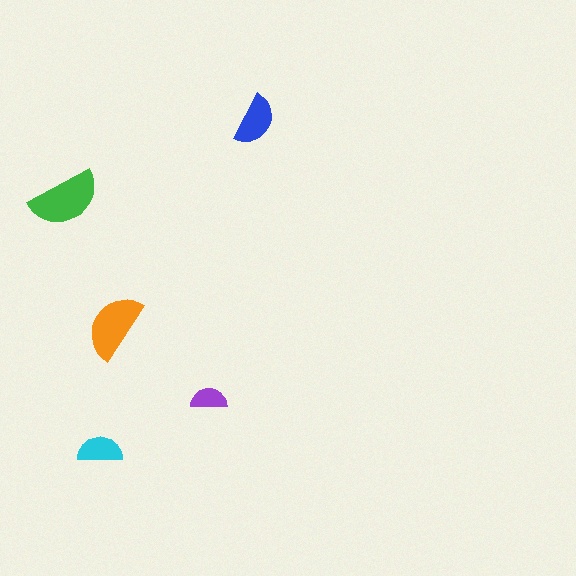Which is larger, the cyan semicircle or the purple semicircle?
The cyan one.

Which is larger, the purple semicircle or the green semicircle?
The green one.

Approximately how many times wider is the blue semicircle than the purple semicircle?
About 1.5 times wider.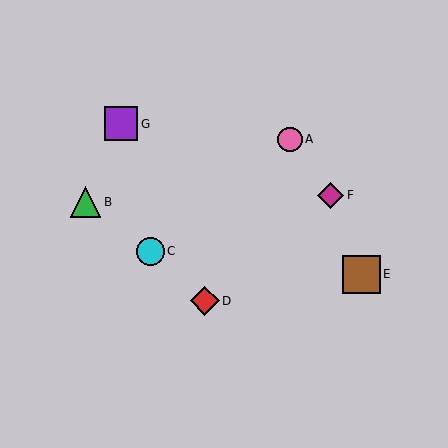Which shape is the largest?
The brown square (labeled E) is the largest.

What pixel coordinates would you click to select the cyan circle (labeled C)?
Click at (150, 251) to select the cyan circle C.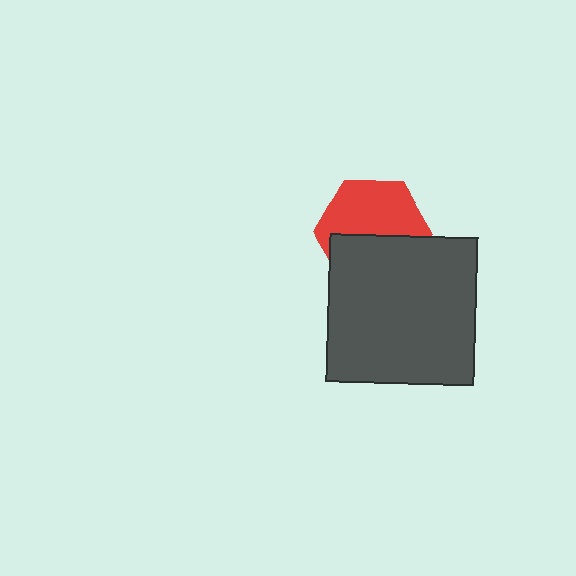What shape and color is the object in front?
The object in front is a dark gray square.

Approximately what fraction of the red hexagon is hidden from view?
Roughly 46% of the red hexagon is hidden behind the dark gray square.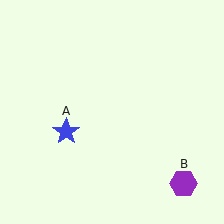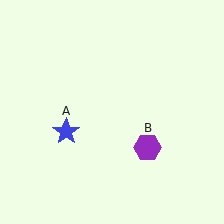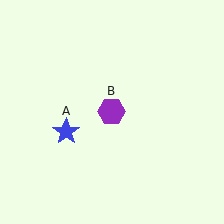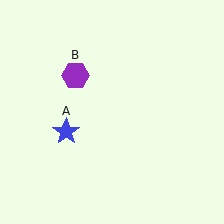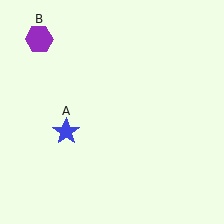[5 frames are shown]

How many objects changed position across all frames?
1 object changed position: purple hexagon (object B).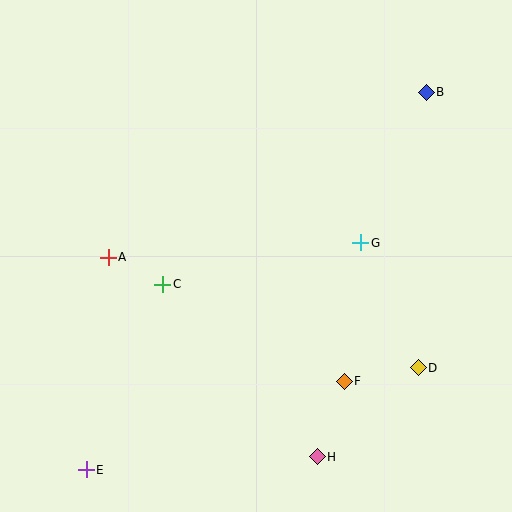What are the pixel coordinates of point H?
Point H is at (317, 457).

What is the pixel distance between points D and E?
The distance between D and E is 347 pixels.